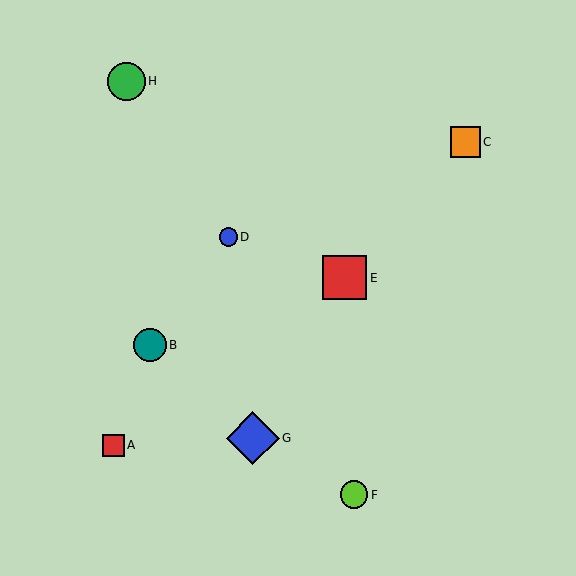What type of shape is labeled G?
Shape G is a blue diamond.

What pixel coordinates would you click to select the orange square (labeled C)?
Click at (465, 142) to select the orange square C.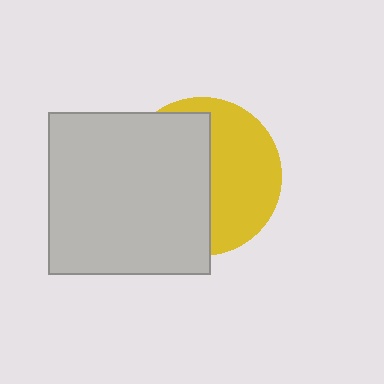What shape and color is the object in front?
The object in front is a light gray square.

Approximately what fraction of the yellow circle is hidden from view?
Roughly 55% of the yellow circle is hidden behind the light gray square.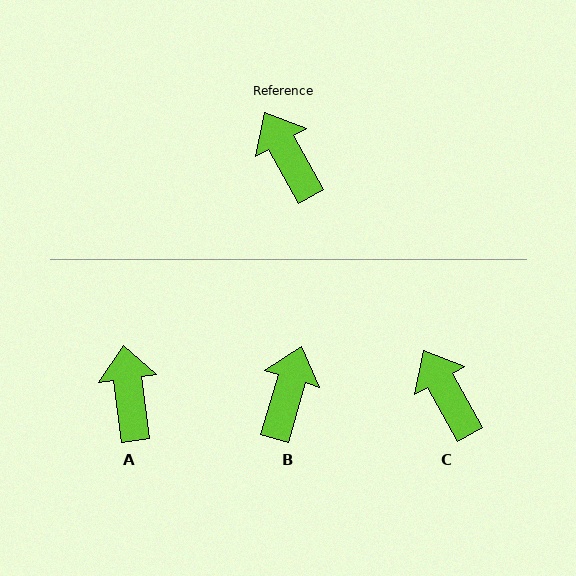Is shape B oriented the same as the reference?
No, it is off by about 46 degrees.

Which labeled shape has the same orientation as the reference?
C.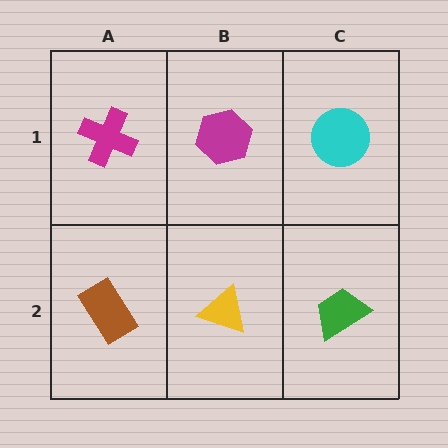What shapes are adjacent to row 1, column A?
A brown rectangle (row 2, column A), a magenta hexagon (row 1, column B).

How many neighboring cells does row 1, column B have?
3.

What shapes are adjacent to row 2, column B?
A magenta hexagon (row 1, column B), a brown rectangle (row 2, column A), a green trapezoid (row 2, column C).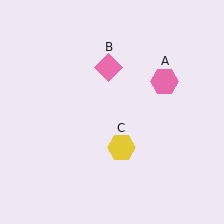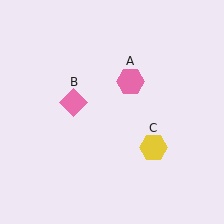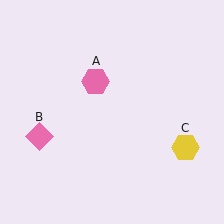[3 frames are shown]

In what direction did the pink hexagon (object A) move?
The pink hexagon (object A) moved left.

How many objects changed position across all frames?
3 objects changed position: pink hexagon (object A), pink diamond (object B), yellow hexagon (object C).